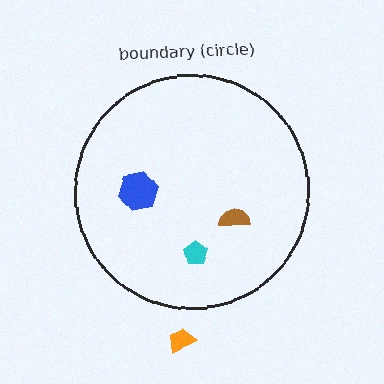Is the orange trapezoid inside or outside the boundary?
Outside.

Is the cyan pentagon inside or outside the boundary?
Inside.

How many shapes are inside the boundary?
3 inside, 1 outside.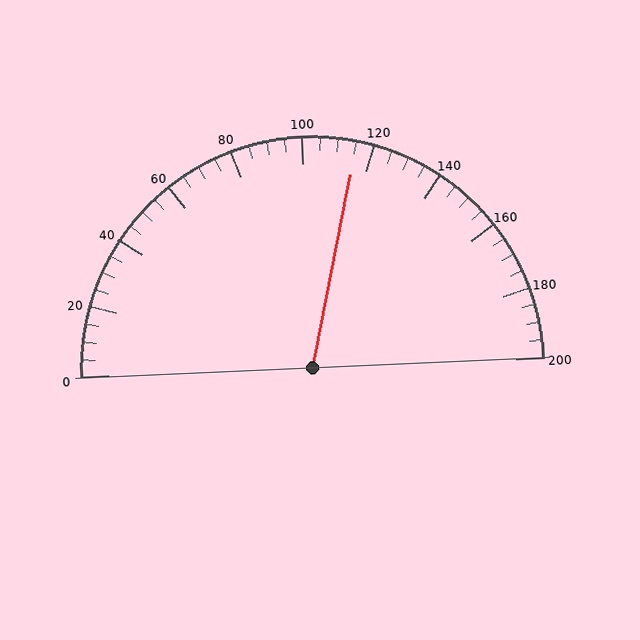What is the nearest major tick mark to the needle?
The nearest major tick mark is 120.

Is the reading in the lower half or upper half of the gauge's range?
The reading is in the upper half of the range (0 to 200).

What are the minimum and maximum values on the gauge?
The gauge ranges from 0 to 200.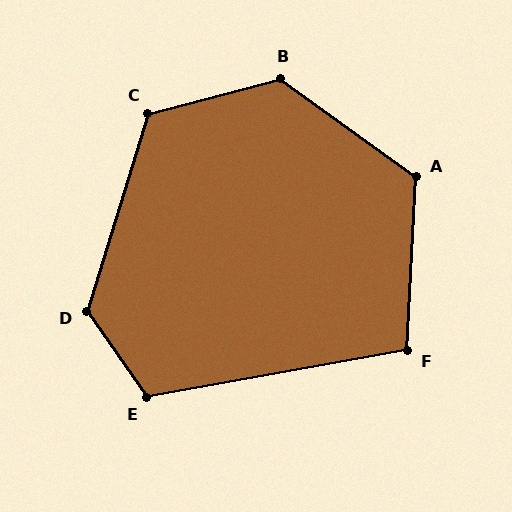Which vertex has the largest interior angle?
B, at approximately 129 degrees.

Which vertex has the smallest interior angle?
F, at approximately 103 degrees.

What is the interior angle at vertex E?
Approximately 115 degrees (obtuse).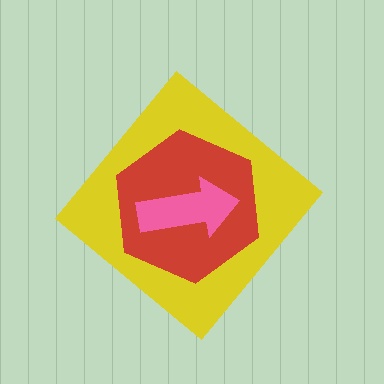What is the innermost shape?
The pink arrow.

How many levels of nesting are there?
3.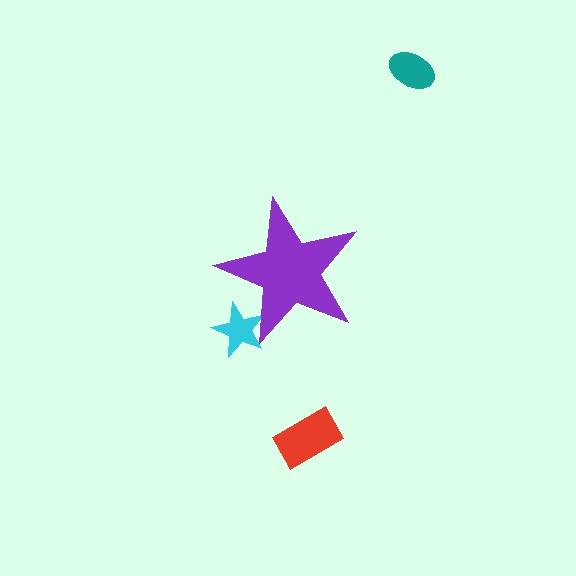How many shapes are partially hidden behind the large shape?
1 shape is partially hidden.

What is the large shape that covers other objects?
A purple star.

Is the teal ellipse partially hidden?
No, the teal ellipse is fully visible.